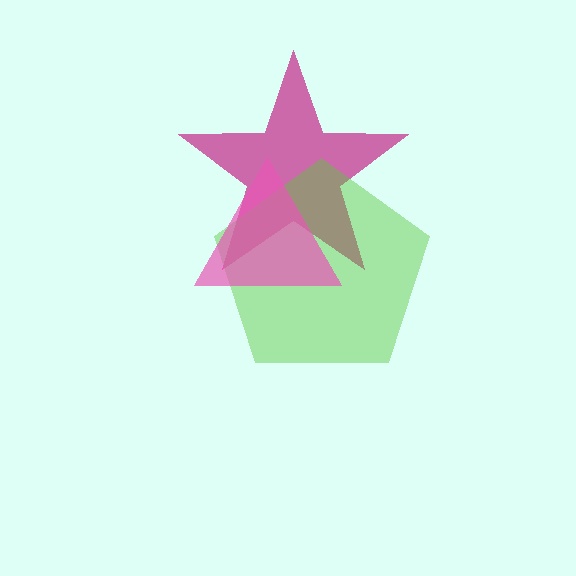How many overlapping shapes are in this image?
There are 3 overlapping shapes in the image.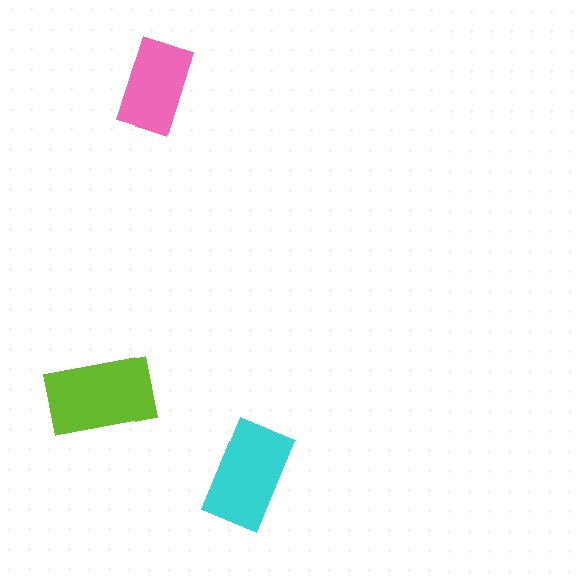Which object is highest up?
The pink rectangle is topmost.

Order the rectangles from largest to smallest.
the lime one, the cyan one, the pink one.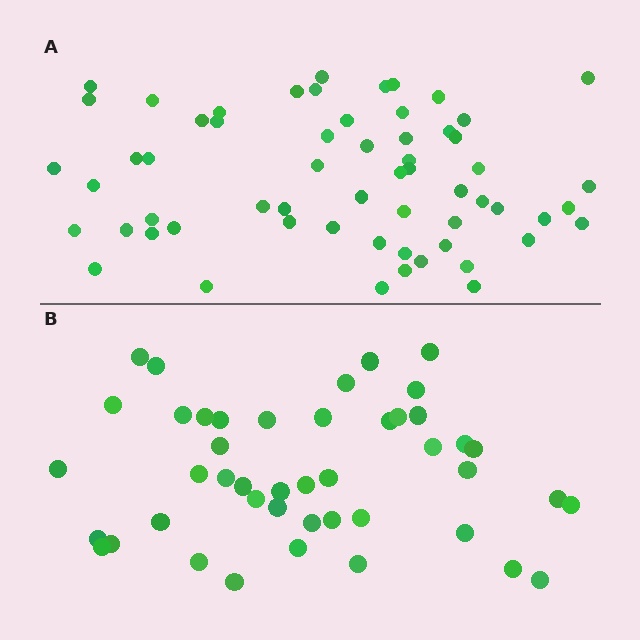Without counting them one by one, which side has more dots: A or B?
Region A (the top region) has more dots.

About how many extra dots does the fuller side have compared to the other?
Region A has approximately 15 more dots than region B.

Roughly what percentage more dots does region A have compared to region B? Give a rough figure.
About 35% more.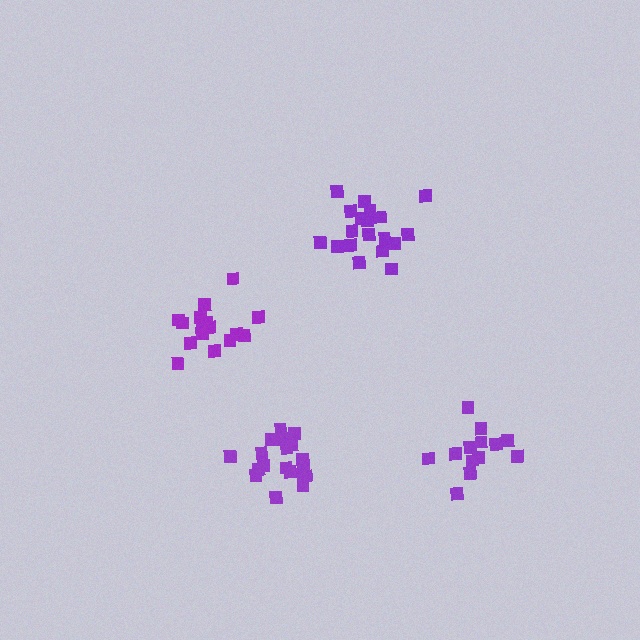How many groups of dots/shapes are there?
There are 4 groups.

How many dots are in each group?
Group 1: 14 dots, Group 2: 19 dots, Group 3: 16 dots, Group 4: 19 dots (68 total).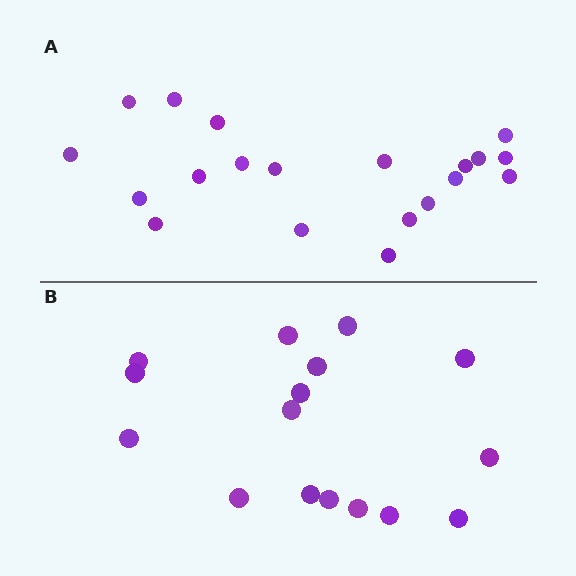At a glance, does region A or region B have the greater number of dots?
Region A (the top region) has more dots.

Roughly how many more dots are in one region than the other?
Region A has about 4 more dots than region B.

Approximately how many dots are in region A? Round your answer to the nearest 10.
About 20 dots.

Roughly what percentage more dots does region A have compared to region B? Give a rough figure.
About 25% more.